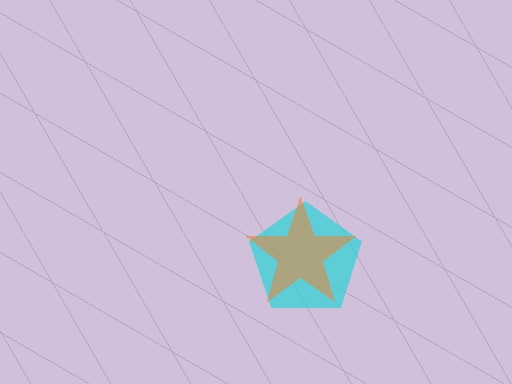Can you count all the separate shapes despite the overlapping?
Yes, there are 2 separate shapes.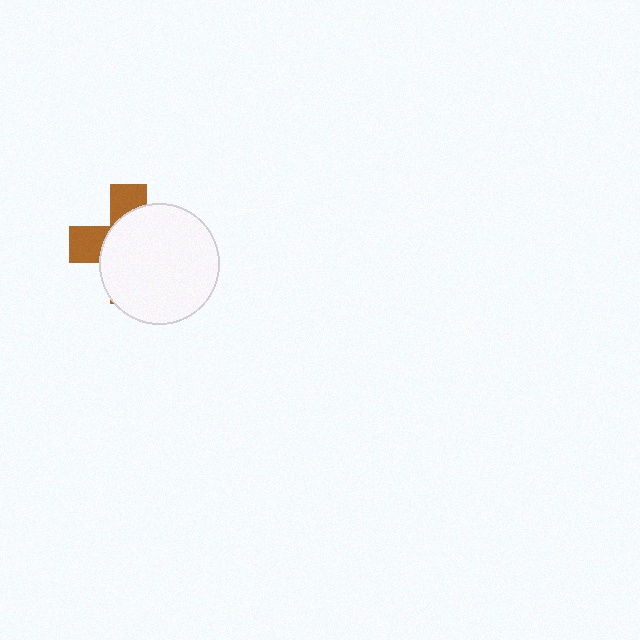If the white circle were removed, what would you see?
You would see the complete brown cross.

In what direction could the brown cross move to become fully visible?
The brown cross could move toward the upper-left. That would shift it out from behind the white circle entirely.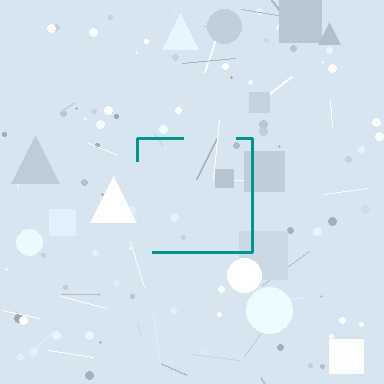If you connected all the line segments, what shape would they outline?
They would outline a square.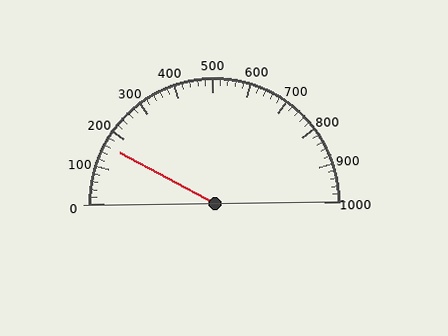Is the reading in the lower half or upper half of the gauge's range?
The reading is in the lower half of the range (0 to 1000).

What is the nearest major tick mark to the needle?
The nearest major tick mark is 200.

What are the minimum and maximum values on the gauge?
The gauge ranges from 0 to 1000.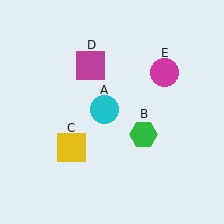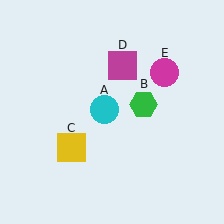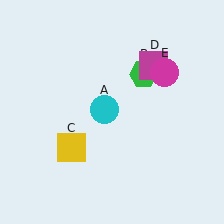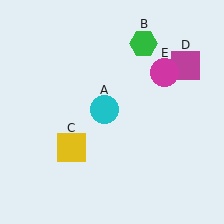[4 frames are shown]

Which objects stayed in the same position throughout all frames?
Cyan circle (object A) and yellow square (object C) and magenta circle (object E) remained stationary.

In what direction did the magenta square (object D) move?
The magenta square (object D) moved right.